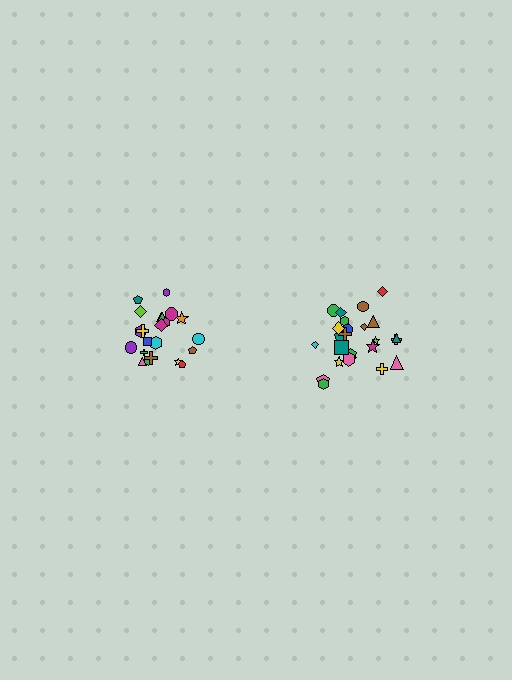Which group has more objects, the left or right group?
The right group.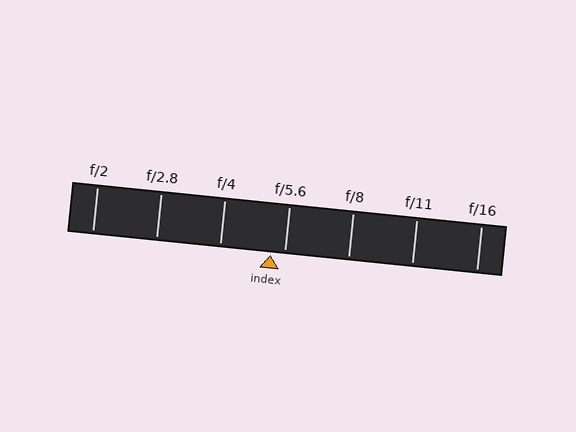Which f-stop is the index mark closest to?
The index mark is closest to f/5.6.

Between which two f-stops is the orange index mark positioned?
The index mark is between f/4 and f/5.6.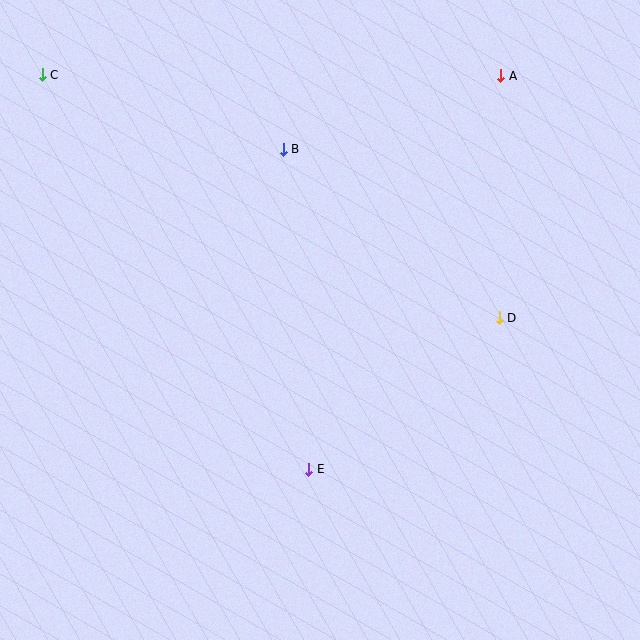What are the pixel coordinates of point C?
Point C is at (42, 75).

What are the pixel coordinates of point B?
Point B is at (283, 149).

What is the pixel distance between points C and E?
The distance between C and E is 476 pixels.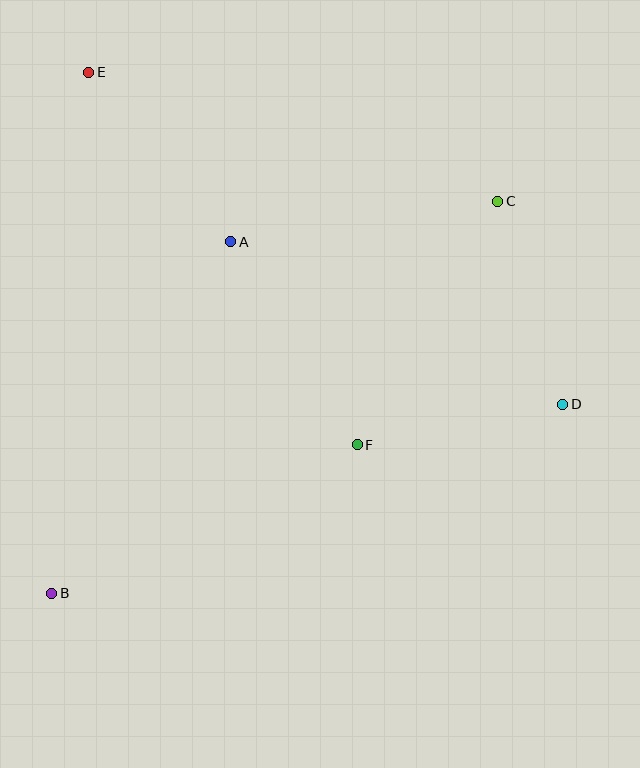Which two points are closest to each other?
Points D and F are closest to each other.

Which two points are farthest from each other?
Points B and C are farthest from each other.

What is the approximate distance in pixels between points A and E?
The distance between A and E is approximately 221 pixels.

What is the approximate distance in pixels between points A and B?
The distance between A and B is approximately 394 pixels.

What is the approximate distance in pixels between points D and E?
The distance between D and E is approximately 579 pixels.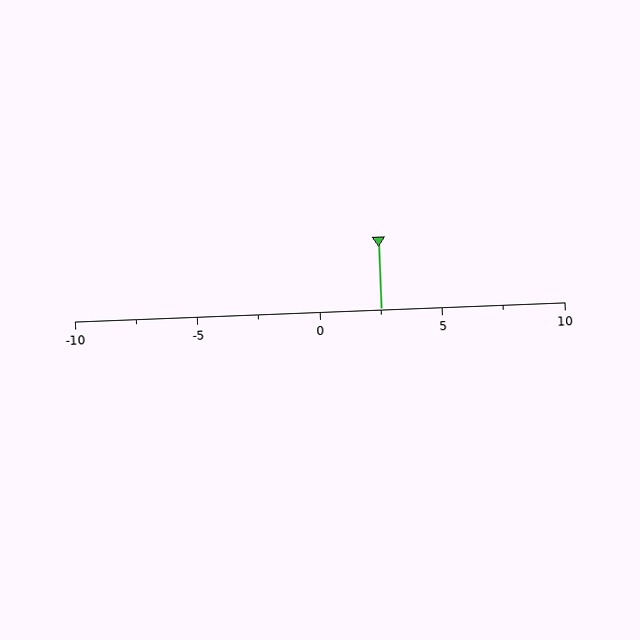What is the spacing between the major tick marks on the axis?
The major ticks are spaced 5 apart.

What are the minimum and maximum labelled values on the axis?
The axis runs from -10 to 10.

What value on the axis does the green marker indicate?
The marker indicates approximately 2.5.